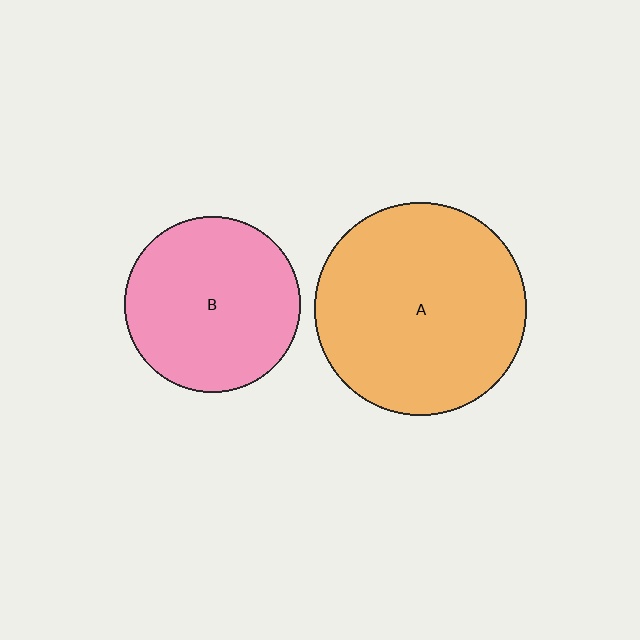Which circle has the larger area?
Circle A (orange).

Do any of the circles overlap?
No, none of the circles overlap.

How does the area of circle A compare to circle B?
Approximately 1.5 times.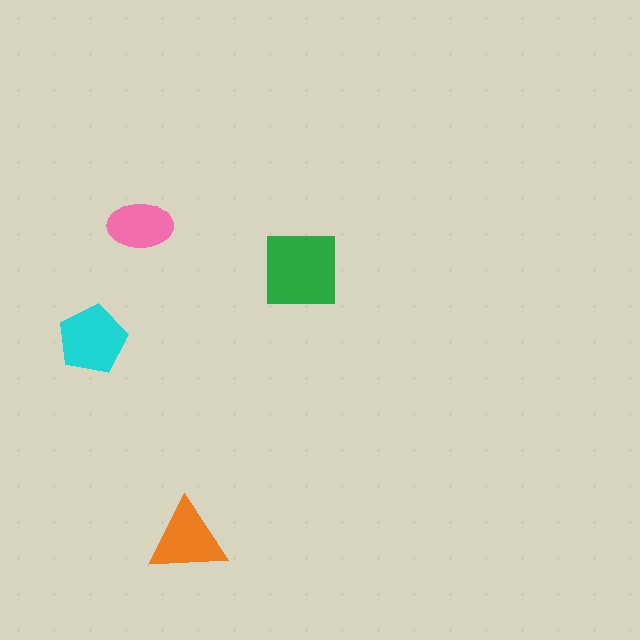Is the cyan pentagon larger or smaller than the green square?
Smaller.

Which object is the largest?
The green square.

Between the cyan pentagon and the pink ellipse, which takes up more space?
The cyan pentagon.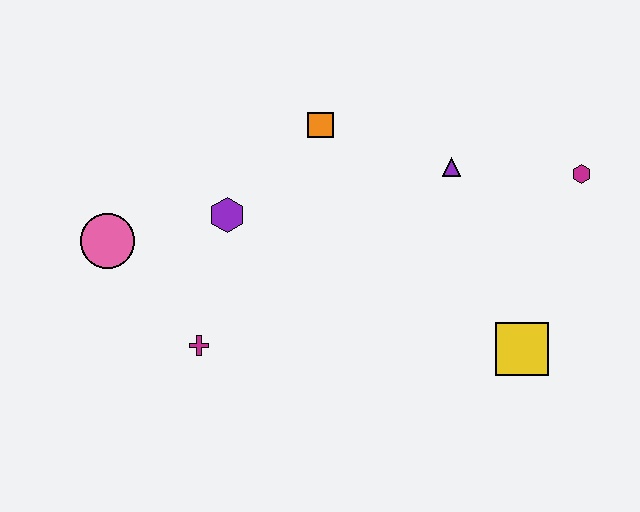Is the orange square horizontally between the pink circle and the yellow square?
Yes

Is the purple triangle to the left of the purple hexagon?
No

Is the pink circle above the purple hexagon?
No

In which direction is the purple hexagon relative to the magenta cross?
The purple hexagon is above the magenta cross.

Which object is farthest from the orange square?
The yellow square is farthest from the orange square.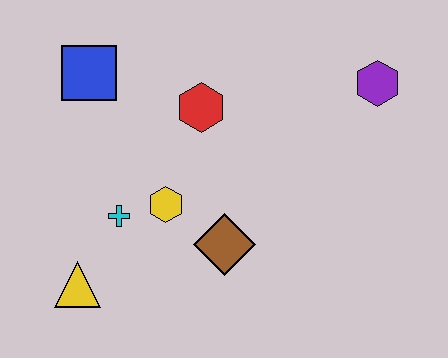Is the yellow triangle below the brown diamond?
Yes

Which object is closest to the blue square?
The red hexagon is closest to the blue square.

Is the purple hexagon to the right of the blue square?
Yes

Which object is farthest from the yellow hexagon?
The purple hexagon is farthest from the yellow hexagon.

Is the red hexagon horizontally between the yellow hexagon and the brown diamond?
Yes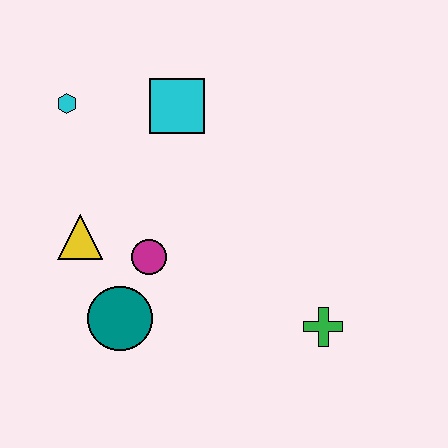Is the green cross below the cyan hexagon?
Yes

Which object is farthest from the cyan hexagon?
The green cross is farthest from the cyan hexagon.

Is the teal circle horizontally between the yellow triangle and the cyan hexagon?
No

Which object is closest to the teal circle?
The magenta circle is closest to the teal circle.